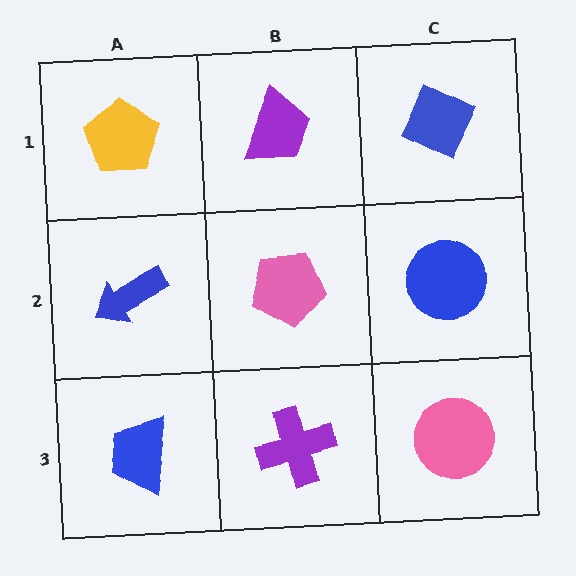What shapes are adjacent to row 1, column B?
A pink pentagon (row 2, column B), a yellow pentagon (row 1, column A), a blue diamond (row 1, column C).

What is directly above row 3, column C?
A blue circle.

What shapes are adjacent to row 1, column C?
A blue circle (row 2, column C), a purple trapezoid (row 1, column B).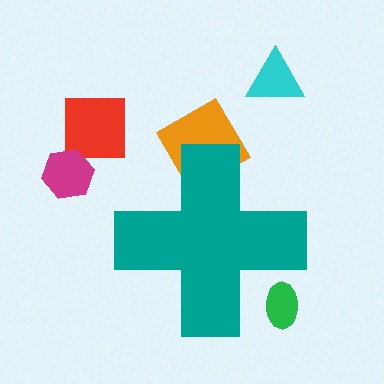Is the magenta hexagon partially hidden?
No, the magenta hexagon is fully visible.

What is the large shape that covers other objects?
A teal cross.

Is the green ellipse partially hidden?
Yes, the green ellipse is partially hidden behind the teal cross.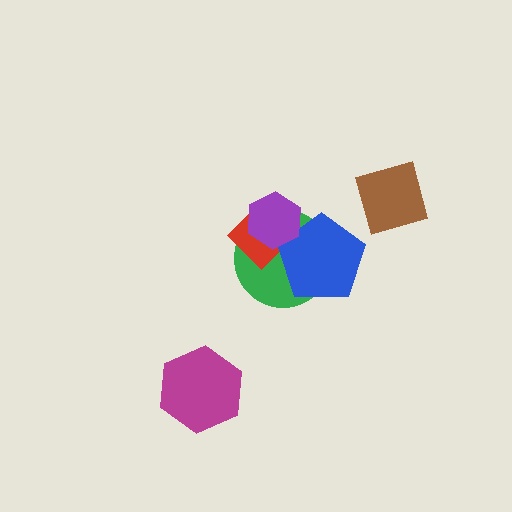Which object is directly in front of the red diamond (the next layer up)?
The blue pentagon is directly in front of the red diamond.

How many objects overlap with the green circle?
3 objects overlap with the green circle.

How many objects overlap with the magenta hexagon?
0 objects overlap with the magenta hexagon.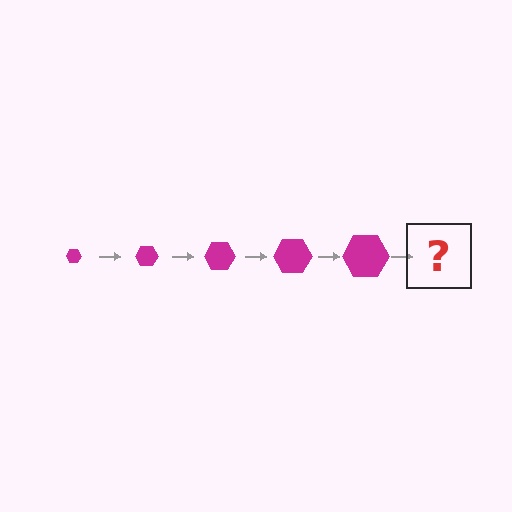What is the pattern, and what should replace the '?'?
The pattern is that the hexagon gets progressively larger each step. The '?' should be a magenta hexagon, larger than the previous one.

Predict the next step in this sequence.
The next step is a magenta hexagon, larger than the previous one.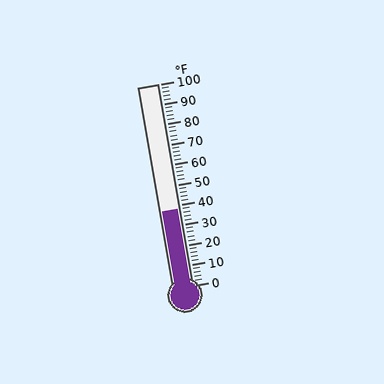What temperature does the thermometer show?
The thermometer shows approximately 38°F.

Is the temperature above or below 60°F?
The temperature is below 60°F.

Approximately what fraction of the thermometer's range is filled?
The thermometer is filled to approximately 40% of its range.